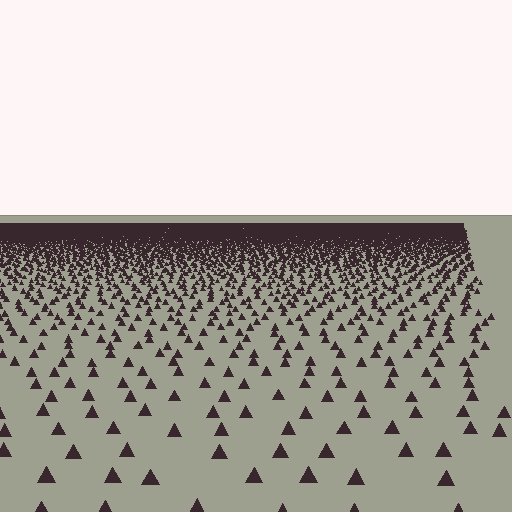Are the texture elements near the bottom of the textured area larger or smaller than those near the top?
Larger. Near the bottom, elements are closer to the viewer and appear at a bigger on-screen size.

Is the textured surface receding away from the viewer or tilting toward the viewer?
The surface is receding away from the viewer. Texture elements get smaller and denser toward the top.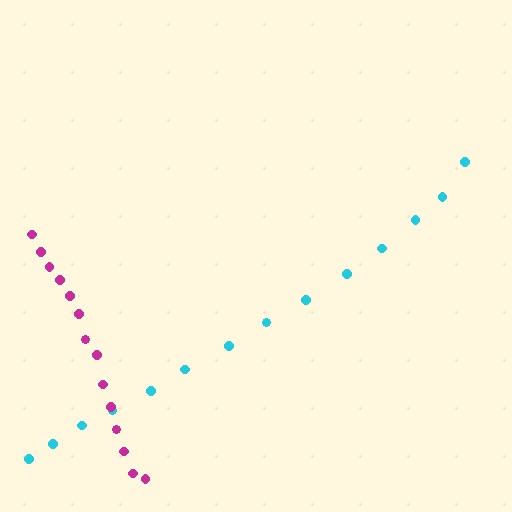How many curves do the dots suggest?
There are 2 distinct paths.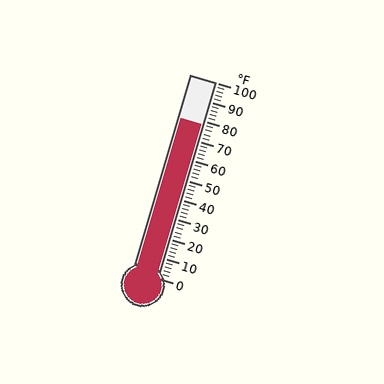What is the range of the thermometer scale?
The thermometer scale ranges from 0°F to 100°F.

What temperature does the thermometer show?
The thermometer shows approximately 78°F.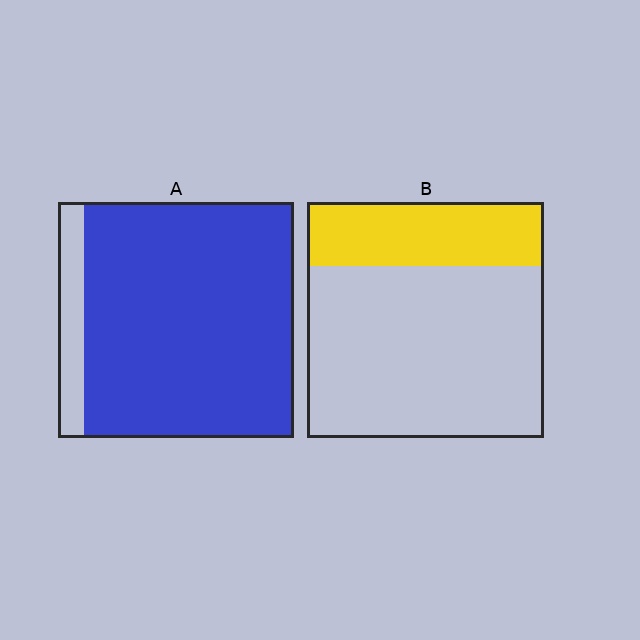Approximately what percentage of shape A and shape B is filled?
A is approximately 90% and B is approximately 25%.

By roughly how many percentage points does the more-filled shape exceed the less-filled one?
By roughly 60 percentage points (A over B).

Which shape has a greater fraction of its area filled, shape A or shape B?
Shape A.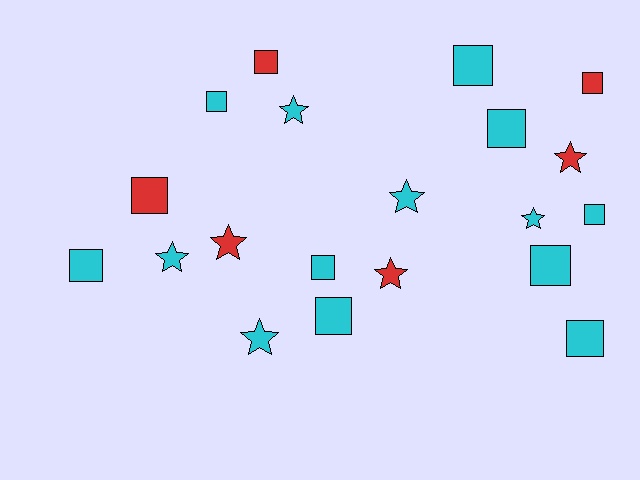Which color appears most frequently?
Cyan, with 14 objects.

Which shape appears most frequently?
Square, with 12 objects.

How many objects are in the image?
There are 20 objects.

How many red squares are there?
There are 3 red squares.